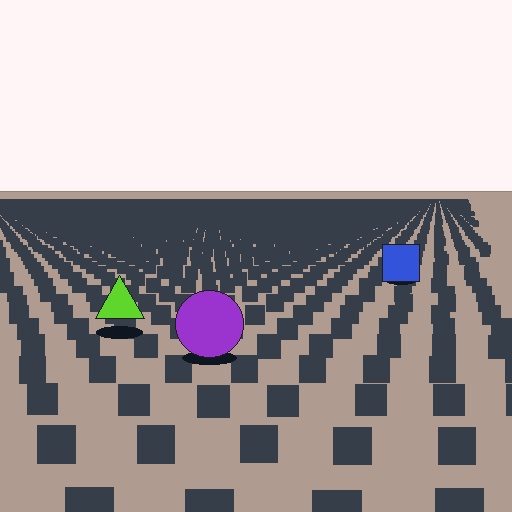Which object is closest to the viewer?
The purple circle is closest. The texture marks near it are larger and more spread out.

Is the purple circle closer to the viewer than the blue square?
Yes. The purple circle is closer — you can tell from the texture gradient: the ground texture is coarser near it.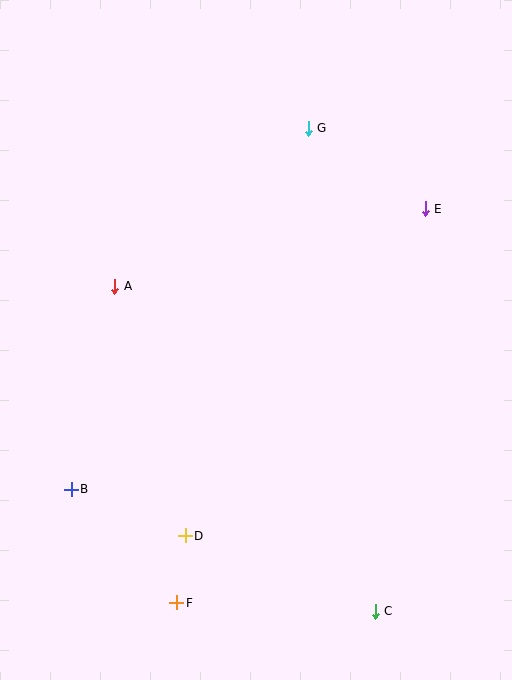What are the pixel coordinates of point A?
Point A is at (115, 286).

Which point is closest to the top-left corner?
Point A is closest to the top-left corner.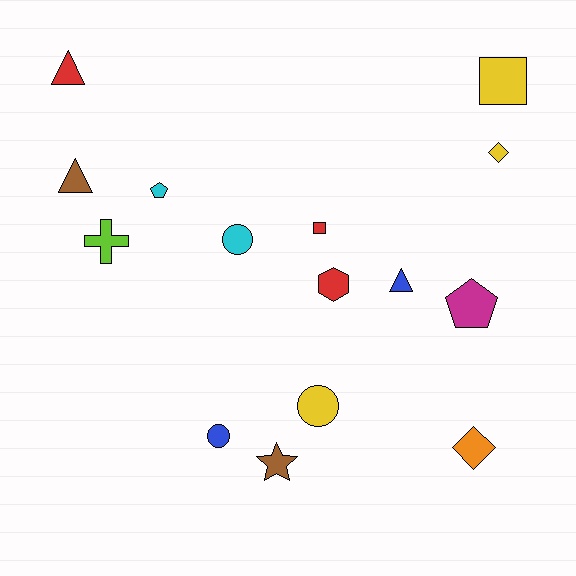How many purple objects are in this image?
There are no purple objects.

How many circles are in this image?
There are 3 circles.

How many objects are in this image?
There are 15 objects.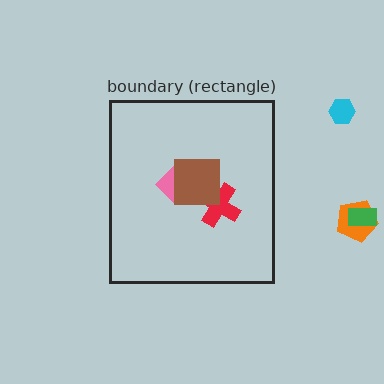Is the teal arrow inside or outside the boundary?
Inside.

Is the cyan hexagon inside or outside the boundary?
Outside.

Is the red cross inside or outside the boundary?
Inside.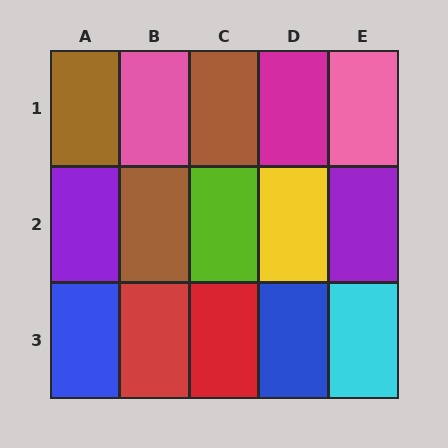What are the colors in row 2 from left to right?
Purple, brown, lime, yellow, purple.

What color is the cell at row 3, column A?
Blue.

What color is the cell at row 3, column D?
Blue.